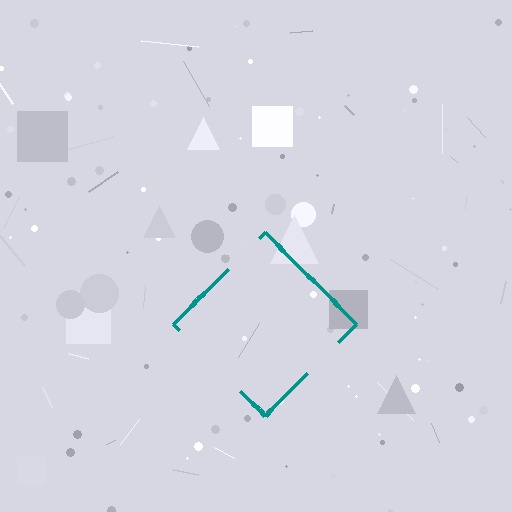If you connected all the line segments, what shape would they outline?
They would outline a diamond.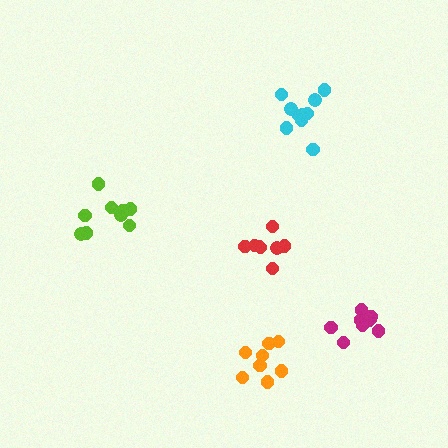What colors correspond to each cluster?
The clusters are colored: magenta, cyan, red, lime, orange.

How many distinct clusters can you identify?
There are 5 distinct clusters.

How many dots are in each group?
Group 1: 9 dots, Group 2: 10 dots, Group 3: 8 dots, Group 4: 9 dots, Group 5: 8 dots (44 total).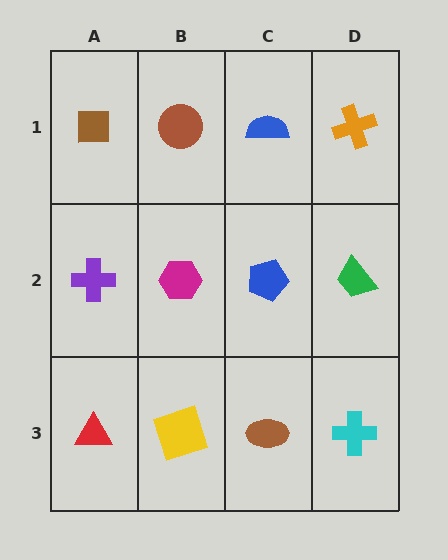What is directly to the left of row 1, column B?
A brown square.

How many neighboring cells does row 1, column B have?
3.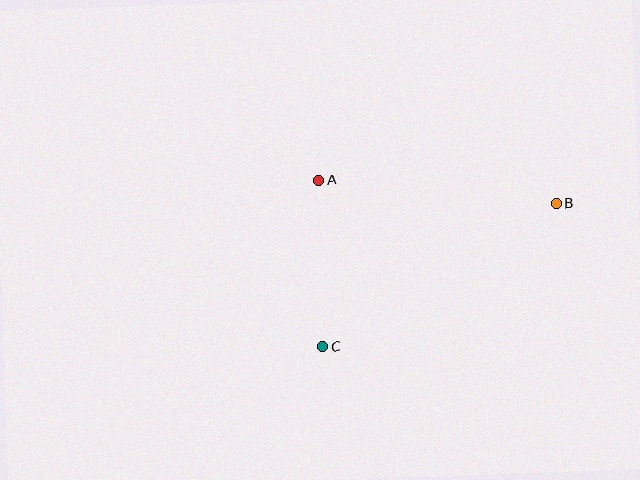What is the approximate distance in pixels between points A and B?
The distance between A and B is approximately 239 pixels.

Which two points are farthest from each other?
Points B and C are farthest from each other.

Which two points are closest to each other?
Points A and C are closest to each other.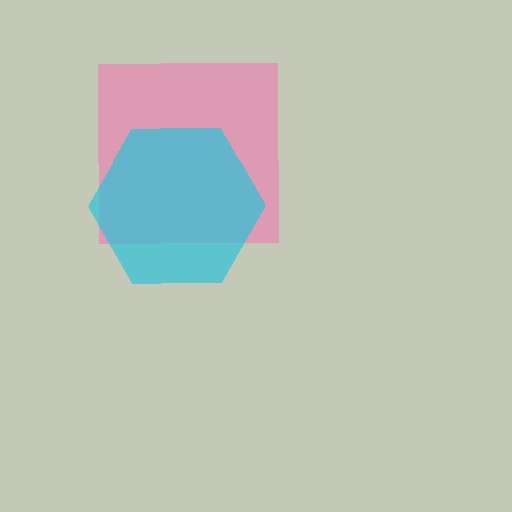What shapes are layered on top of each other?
The layered shapes are: a pink square, a cyan hexagon.